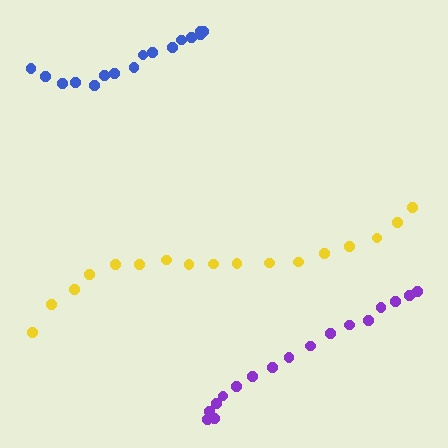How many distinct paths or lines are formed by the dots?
There are 3 distinct paths.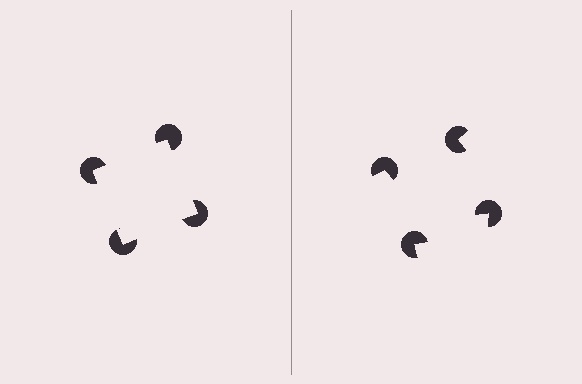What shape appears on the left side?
An illusory square.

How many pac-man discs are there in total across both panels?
8 — 4 on each side.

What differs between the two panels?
The pac-man discs are positioned identically on both sides; only the wedge orientations differ. On the left they align to a square; on the right they are misaligned.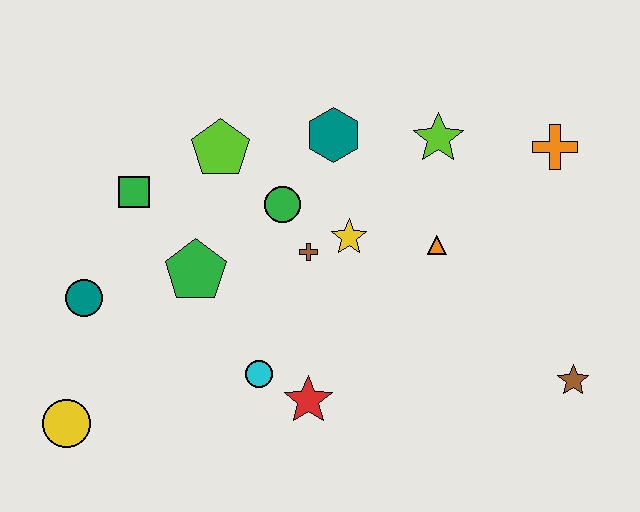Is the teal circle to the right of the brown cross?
No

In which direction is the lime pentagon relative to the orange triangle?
The lime pentagon is to the left of the orange triangle.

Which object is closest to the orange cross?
The lime star is closest to the orange cross.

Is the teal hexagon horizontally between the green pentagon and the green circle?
No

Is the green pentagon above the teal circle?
Yes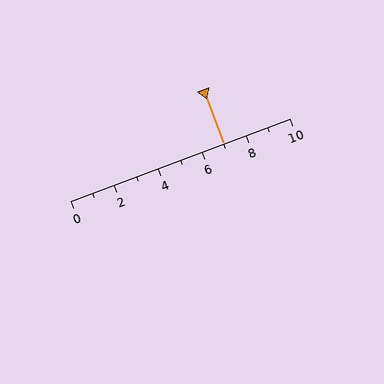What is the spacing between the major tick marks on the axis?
The major ticks are spaced 2 apart.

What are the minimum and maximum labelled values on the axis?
The axis runs from 0 to 10.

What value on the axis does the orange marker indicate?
The marker indicates approximately 7.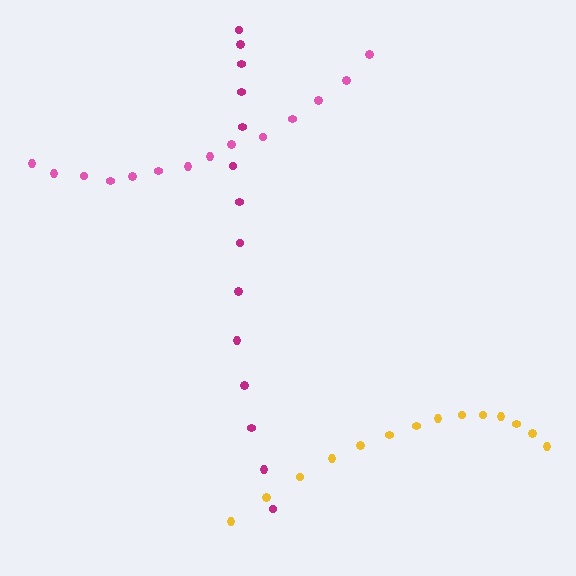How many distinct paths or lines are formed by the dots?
There are 3 distinct paths.